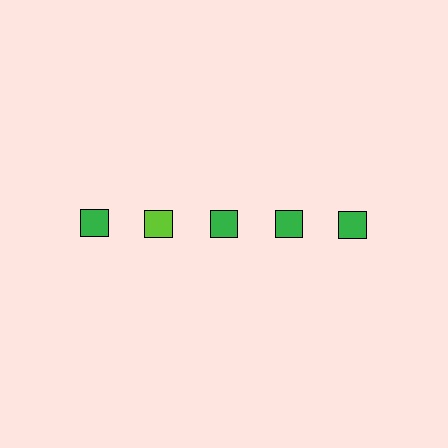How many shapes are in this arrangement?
There are 5 shapes arranged in a grid pattern.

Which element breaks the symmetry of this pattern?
The lime square in the top row, second from left column breaks the symmetry. All other shapes are green squares.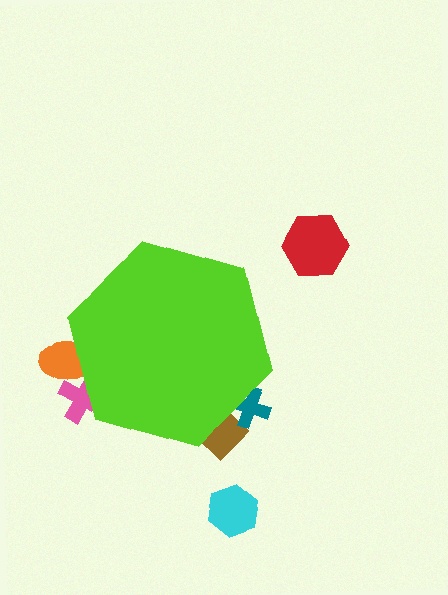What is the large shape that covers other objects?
A lime hexagon.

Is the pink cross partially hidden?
Yes, the pink cross is partially hidden behind the lime hexagon.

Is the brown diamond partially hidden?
Yes, the brown diamond is partially hidden behind the lime hexagon.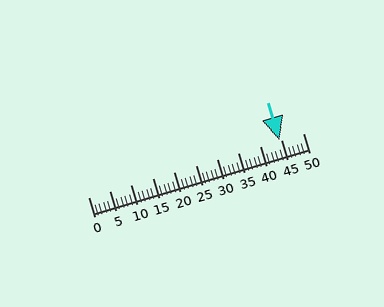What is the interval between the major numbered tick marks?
The major tick marks are spaced 5 units apart.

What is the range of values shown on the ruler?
The ruler shows values from 0 to 50.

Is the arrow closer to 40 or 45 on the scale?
The arrow is closer to 45.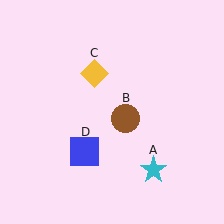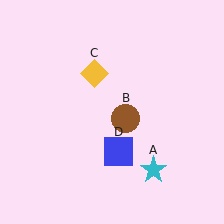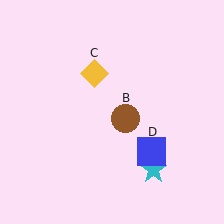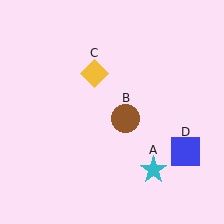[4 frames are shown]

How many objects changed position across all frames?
1 object changed position: blue square (object D).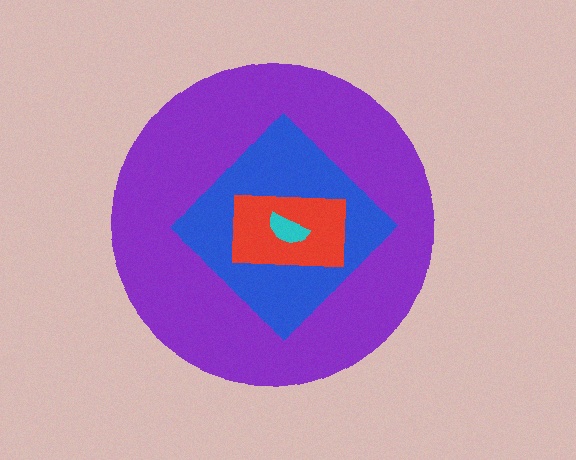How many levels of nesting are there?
4.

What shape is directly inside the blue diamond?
The red rectangle.